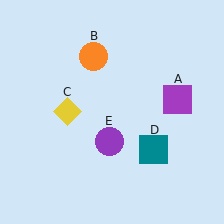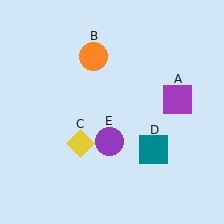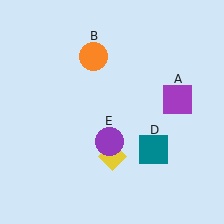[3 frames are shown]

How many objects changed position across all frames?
1 object changed position: yellow diamond (object C).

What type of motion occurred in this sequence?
The yellow diamond (object C) rotated counterclockwise around the center of the scene.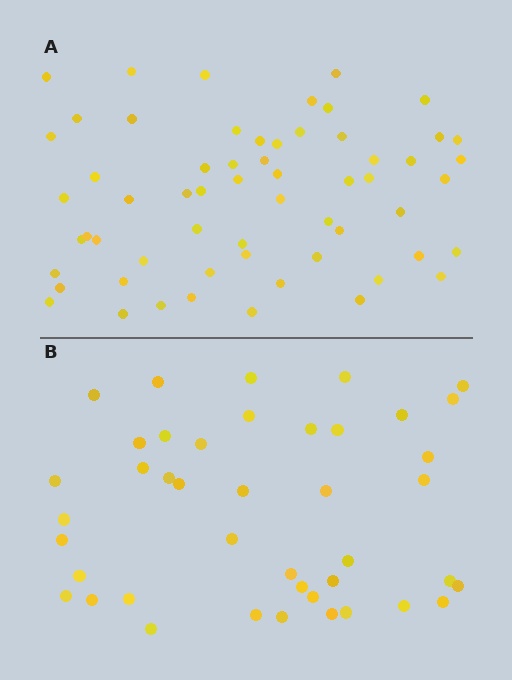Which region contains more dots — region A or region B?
Region A (the top region) has more dots.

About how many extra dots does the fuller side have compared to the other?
Region A has approximately 20 more dots than region B.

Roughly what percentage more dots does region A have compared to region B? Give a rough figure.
About 45% more.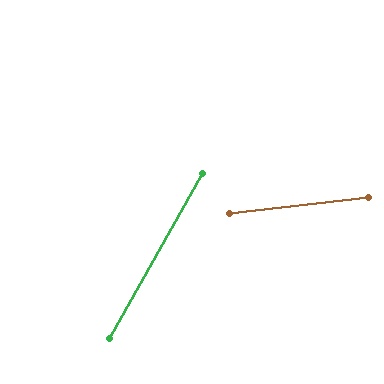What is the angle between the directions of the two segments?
Approximately 54 degrees.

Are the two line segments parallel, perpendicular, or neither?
Neither parallel nor perpendicular — they differ by about 54°.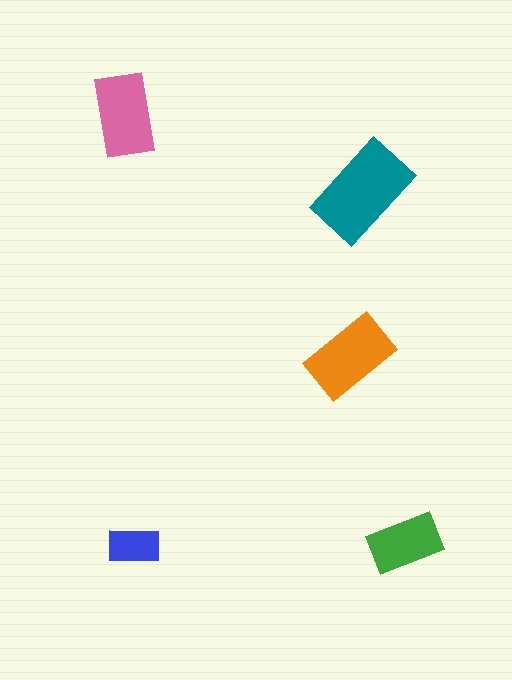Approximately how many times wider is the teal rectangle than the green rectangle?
About 1.5 times wider.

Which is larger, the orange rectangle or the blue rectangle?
The orange one.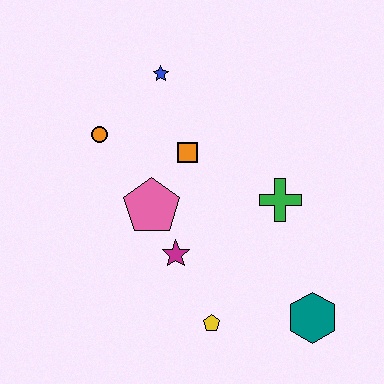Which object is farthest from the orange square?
The teal hexagon is farthest from the orange square.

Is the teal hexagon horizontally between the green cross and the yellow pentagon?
No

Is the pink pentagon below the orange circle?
Yes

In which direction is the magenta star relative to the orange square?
The magenta star is below the orange square.